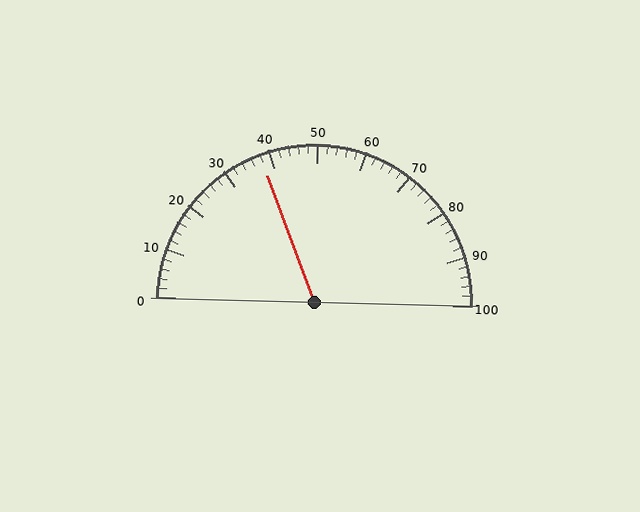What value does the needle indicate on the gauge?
The needle indicates approximately 38.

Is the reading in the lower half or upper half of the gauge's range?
The reading is in the lower half of the range (0 to 100).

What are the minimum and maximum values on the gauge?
The gauge ranges from 0 to 100.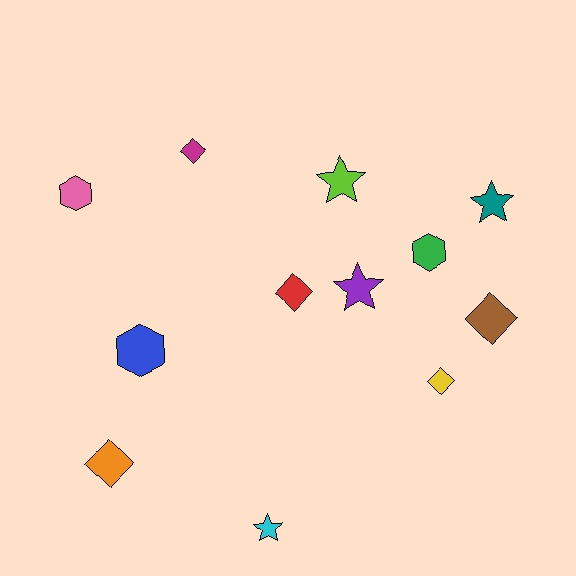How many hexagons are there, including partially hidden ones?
There are 3 hexagons.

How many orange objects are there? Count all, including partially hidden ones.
There is 1 orange object.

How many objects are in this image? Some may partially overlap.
There are 12 objects.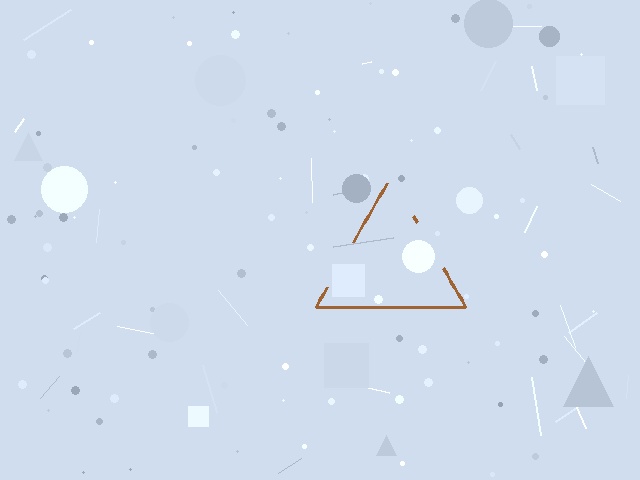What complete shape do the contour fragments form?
The contour fragments form a triangle.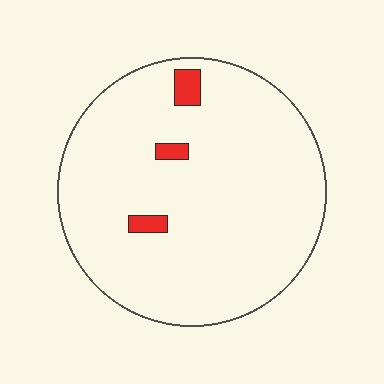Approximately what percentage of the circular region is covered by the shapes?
Approximately 5%.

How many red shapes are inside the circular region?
3.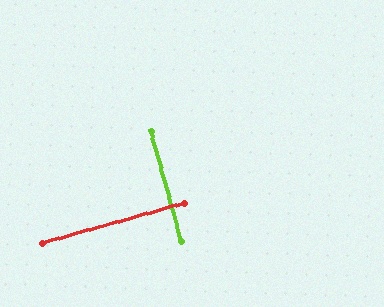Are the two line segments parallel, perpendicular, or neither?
Perpendicular — they meet at approximately 90°.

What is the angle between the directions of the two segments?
Approximately 90 degrees.